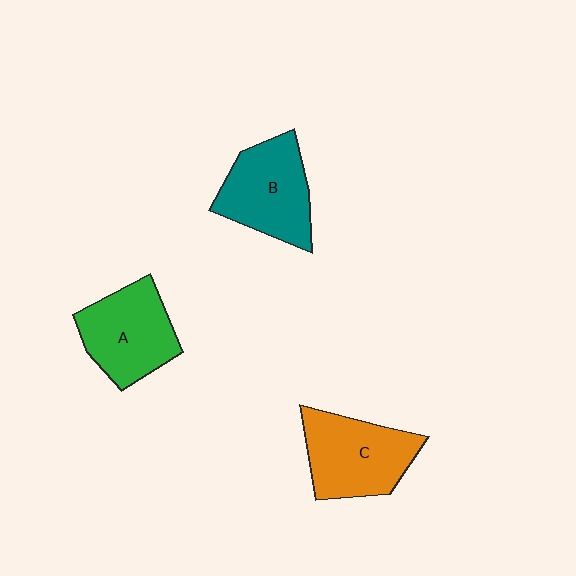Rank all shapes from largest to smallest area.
From largest to smallest: C (orange), B (teal), A (green).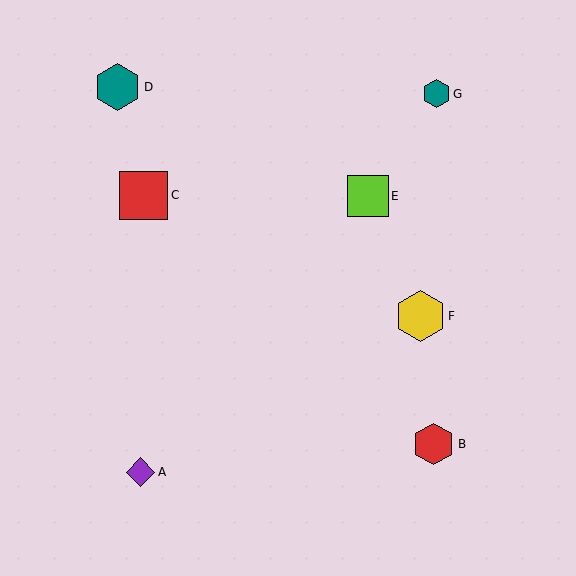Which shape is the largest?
The yellow hexagon (labeled F) is the largest.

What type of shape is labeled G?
Shape G is a teal hexagon.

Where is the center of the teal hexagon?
The center of the teal hexagon is at (117, 87).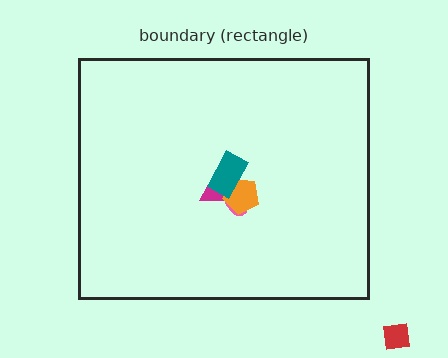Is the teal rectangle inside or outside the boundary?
Inside.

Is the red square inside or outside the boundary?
Outside.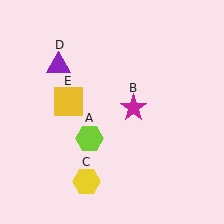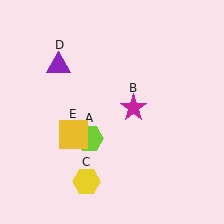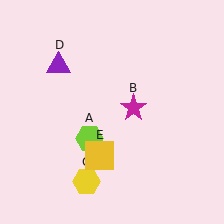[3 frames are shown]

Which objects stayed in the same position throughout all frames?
Lime hexagon (object A) and magenta star (object B) and yellow hexagon (object C) and purple triangle (object D) remained stationary.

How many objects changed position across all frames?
1 object changed position: yellow square (object E).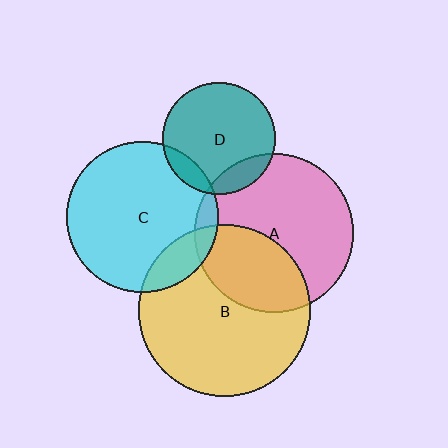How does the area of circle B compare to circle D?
Approximately 2.3 times.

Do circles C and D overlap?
Yes.